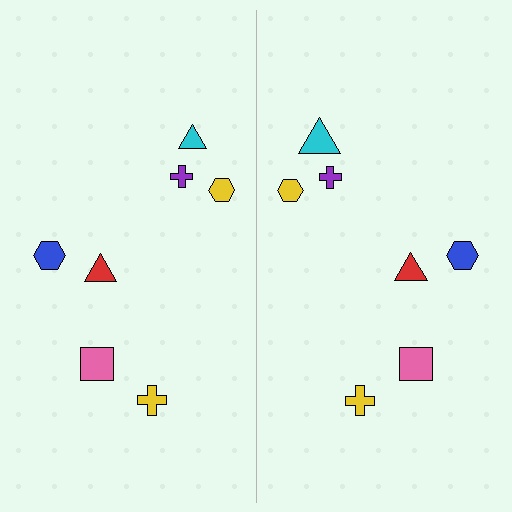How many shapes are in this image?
There are 14 shapes in this image.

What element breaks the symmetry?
The cyan triangle on the right side has a different size than its mirror counterpart.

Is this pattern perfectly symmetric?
No, the pattern is not perfectly symmetric. The cyan triangle on the right side has a different size than its mirror counterpart.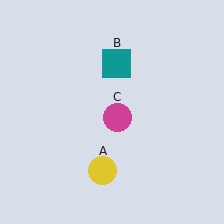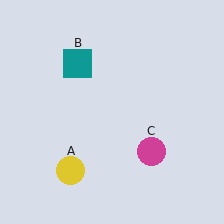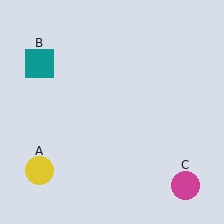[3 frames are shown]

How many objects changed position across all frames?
3 objects changed position: yellow circle (object A), teal square (object B), magenta circle (object C).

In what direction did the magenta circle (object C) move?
The magenta circle (object C) moved down and to the right.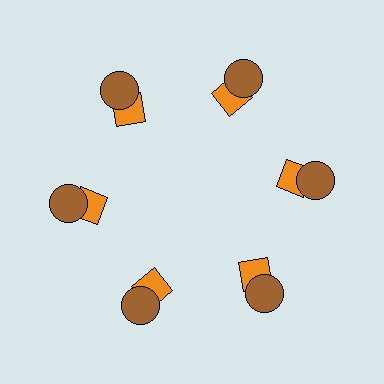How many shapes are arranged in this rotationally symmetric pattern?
There are 12 shapes, arranged in 6 groups of 2.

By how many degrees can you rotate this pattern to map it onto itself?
The pattern maps onto itself every 60 degrees of rotation.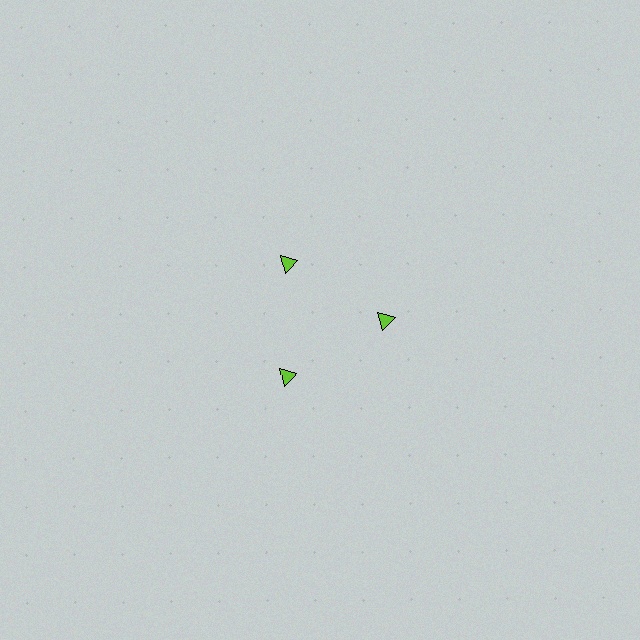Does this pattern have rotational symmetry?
Yes, this pattern has 3-fold rotational symmetry. It looks the same after rotating 120 degrees around the center.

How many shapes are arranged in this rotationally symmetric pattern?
There are 3 shapes, arranged in 3 groups of 1.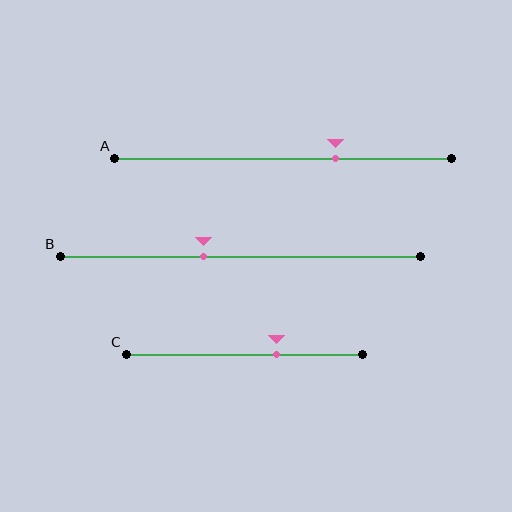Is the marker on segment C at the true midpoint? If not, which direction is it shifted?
No, the marker on segment C is shifted to the right by about 13% of the segment length.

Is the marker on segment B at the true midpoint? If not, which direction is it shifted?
No, the marker on segment B is shifted to the left by about 10% of the segment length.